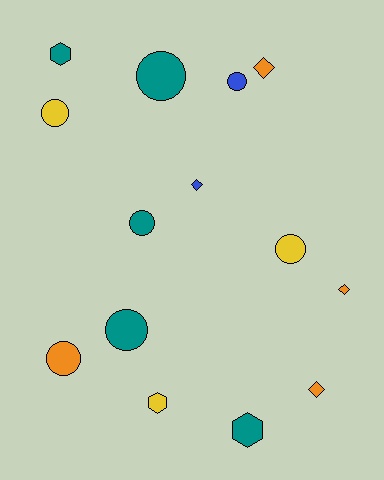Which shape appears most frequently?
Circle, with 7 objects.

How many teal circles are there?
There are 3 teal circles.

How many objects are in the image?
There are 14 objects.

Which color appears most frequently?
Teal, with 5 objects.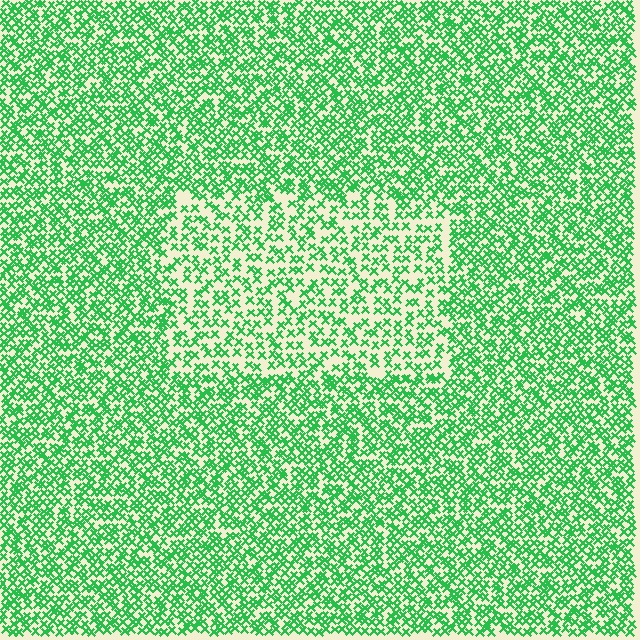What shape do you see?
I see a rectangle.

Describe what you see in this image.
The image contains small green elements arranged at two different densities. A rectangle-shaped region is visible where the elements are less densely packed than the surrounding area.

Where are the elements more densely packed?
The elements are more densely packed outside the rectangle boundary.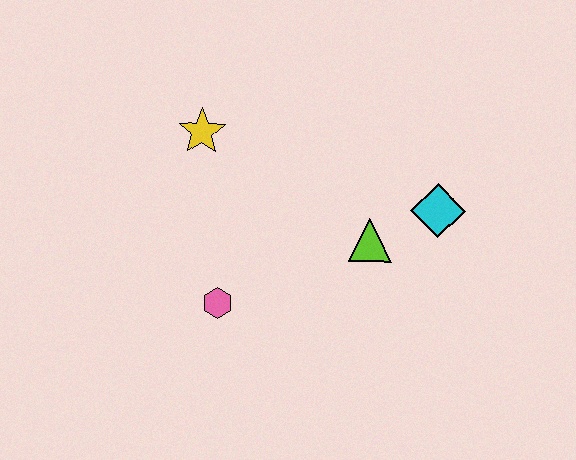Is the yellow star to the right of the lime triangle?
No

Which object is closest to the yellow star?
The pink hexagon is closest to the yellow star.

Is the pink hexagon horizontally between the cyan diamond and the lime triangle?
No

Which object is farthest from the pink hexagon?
The cyan diamond is farthest from the pink hexagon.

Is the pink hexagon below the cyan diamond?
Yes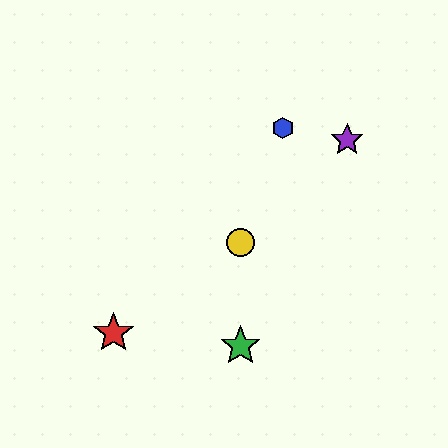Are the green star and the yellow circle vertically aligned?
Yes, both are at x≈240.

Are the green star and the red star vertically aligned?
No, the green star is at x≈240 and the red star is at x≈114.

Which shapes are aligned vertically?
The green star, the yellow circle are aligned vertically.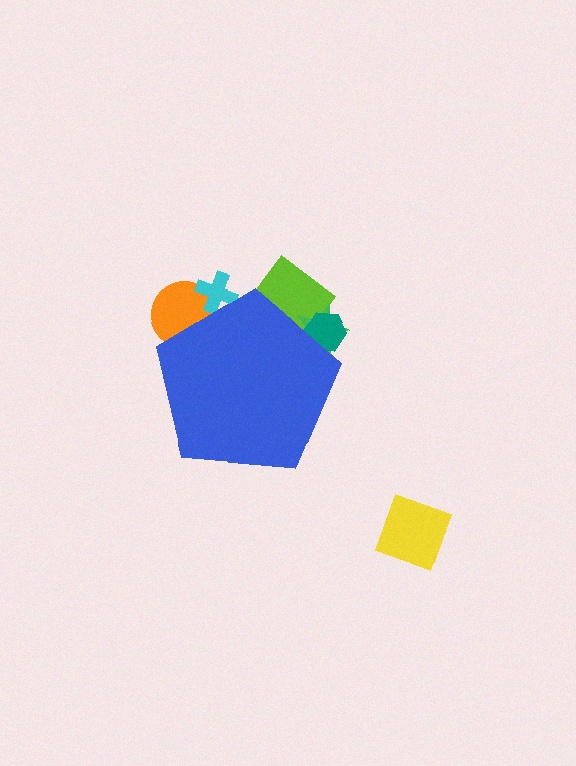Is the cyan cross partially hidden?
Yes, the cyan cross is partially hidden behind the blue pentagon.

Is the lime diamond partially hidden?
Yes, the lime diamond is partially hidden behind the blue pentagon.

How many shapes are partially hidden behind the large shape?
5 shapes are partially hidden.